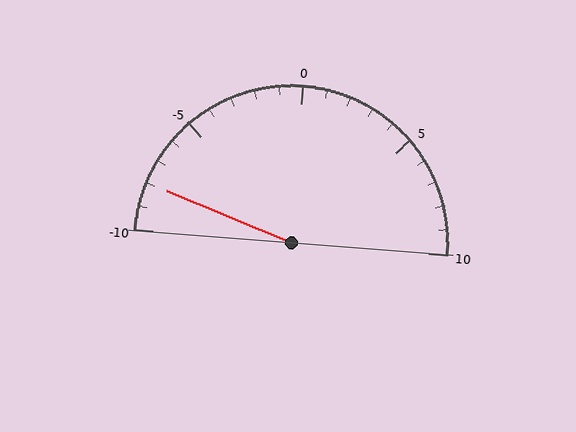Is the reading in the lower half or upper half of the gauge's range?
The reading is in the lower half of the range (-10 to 10).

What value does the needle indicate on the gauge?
The needle indicates approximately -8.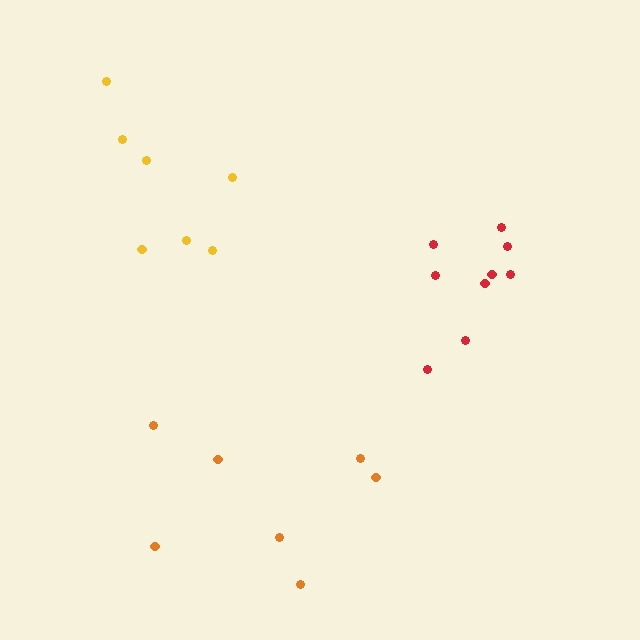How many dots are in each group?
Group 1: 9 dots, Group 2: 7 dots, Group 3: 7 dots (23 total).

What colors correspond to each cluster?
The clusters are colored: red, yellow, orange.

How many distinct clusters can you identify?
There are 3 distinct clusters.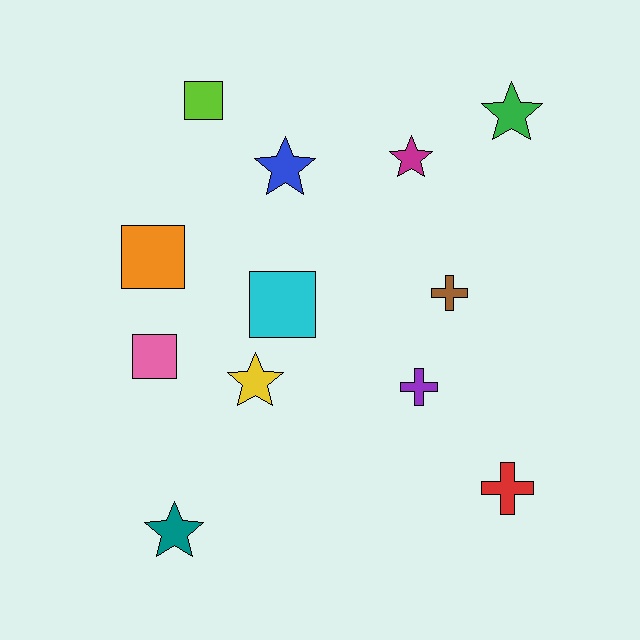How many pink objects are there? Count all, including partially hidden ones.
There is 1 pink object.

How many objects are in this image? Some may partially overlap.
There are 12 objects.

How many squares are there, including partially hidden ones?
There are 4 squares.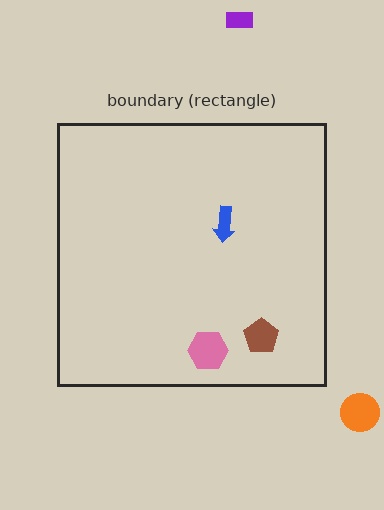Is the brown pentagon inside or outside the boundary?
Inside.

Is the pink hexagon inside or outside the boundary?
Inside.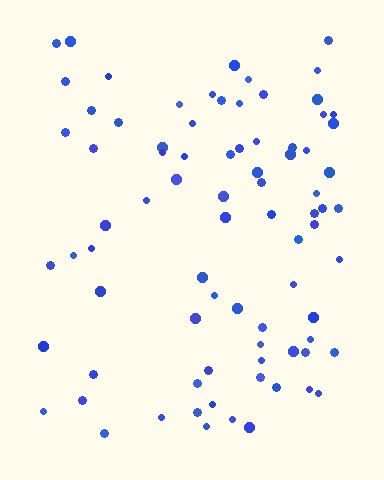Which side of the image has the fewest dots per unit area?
The left.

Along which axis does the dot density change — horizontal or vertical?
Horizontal.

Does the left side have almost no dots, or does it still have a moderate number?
Still a moderate number, just noticeably fewer than the right.